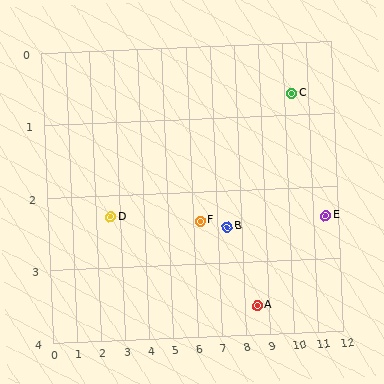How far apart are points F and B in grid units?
Points F and B are about 1.1 grid units apart.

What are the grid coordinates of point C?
Point C is at approximately (10.3, 0.7).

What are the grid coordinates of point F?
Point F is at approximately (6.3, 2.4).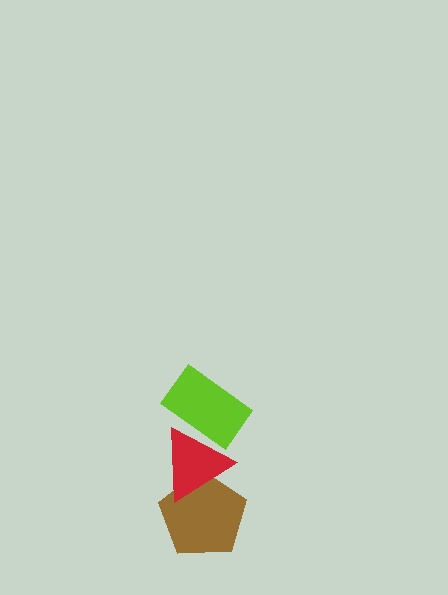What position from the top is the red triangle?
The red triangle is 2nd from the top.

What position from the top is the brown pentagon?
The brown pentagon is 3rd from the top.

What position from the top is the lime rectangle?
The lime rectangle is 1st from the top.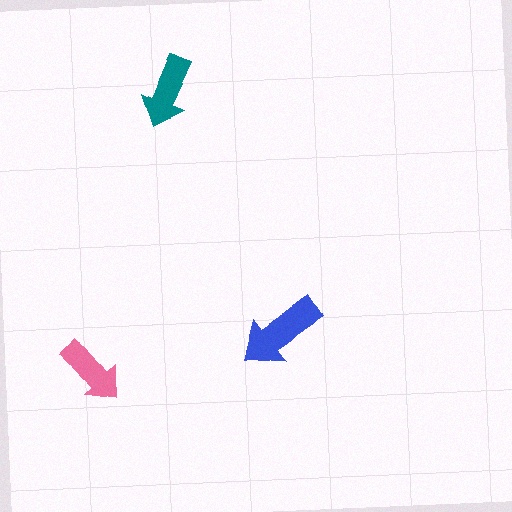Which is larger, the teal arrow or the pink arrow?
The teal one.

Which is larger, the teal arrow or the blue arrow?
The blue one.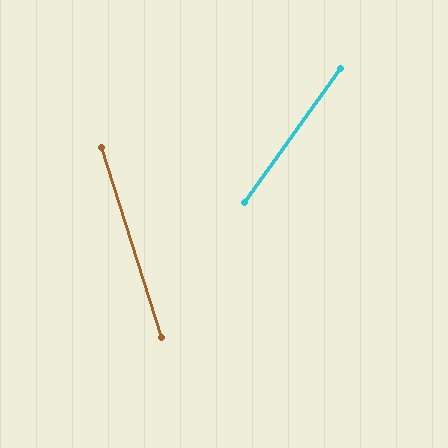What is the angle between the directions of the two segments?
Approximately 53 degrees.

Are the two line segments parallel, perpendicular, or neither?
Neither parallel nor perpendicular — they differ by about 53°.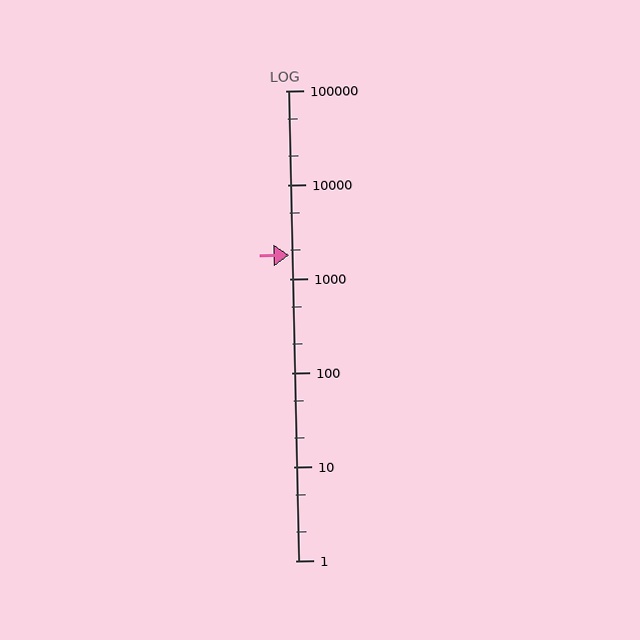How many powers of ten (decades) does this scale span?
The scale spans 5 decades, from 1 to 100000.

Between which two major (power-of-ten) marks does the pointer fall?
The pointer is between 1000 and 10000.